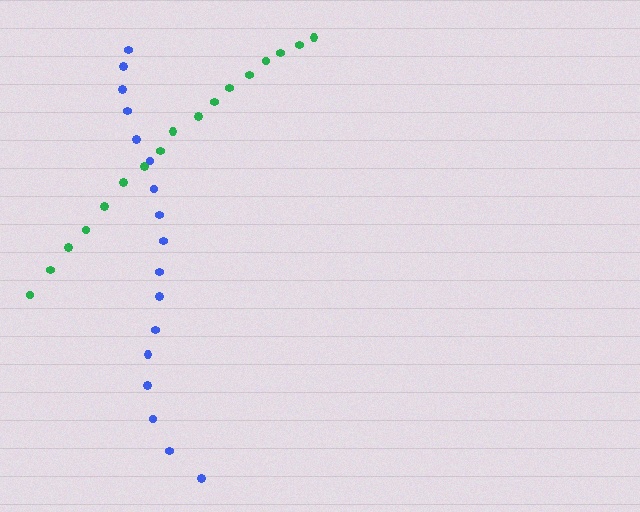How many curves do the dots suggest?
There are 2 distinct paths.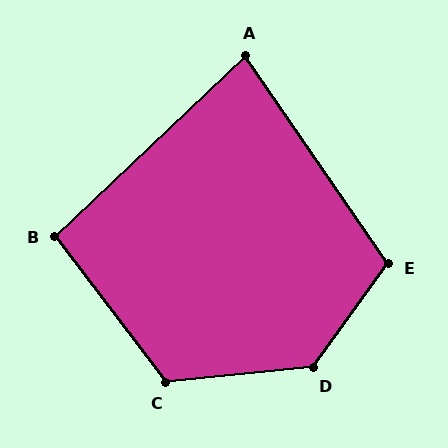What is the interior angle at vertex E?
Approximately 110 degrees (obtuse).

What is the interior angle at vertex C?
Approximately 121 degrees (obtuse).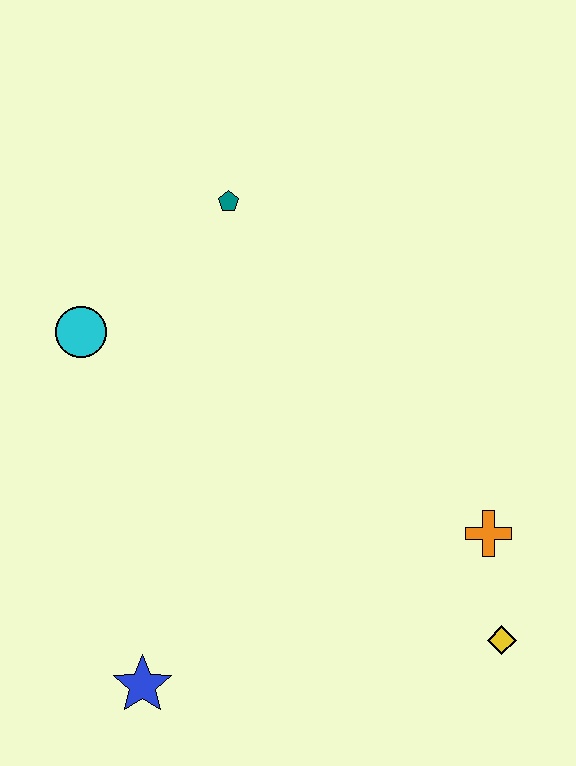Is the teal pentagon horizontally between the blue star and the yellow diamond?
Yes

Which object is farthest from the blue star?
The teal pentagon is farthest from the blue star.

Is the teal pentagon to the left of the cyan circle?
No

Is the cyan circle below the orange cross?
No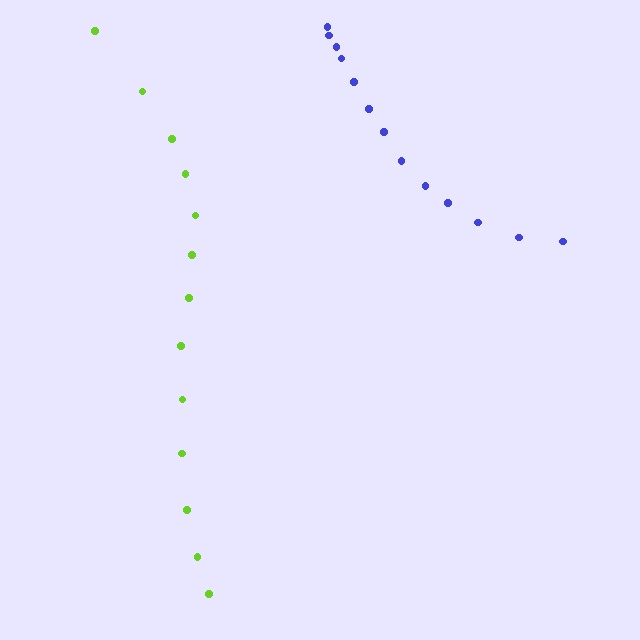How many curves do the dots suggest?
There are 2 distinct paths.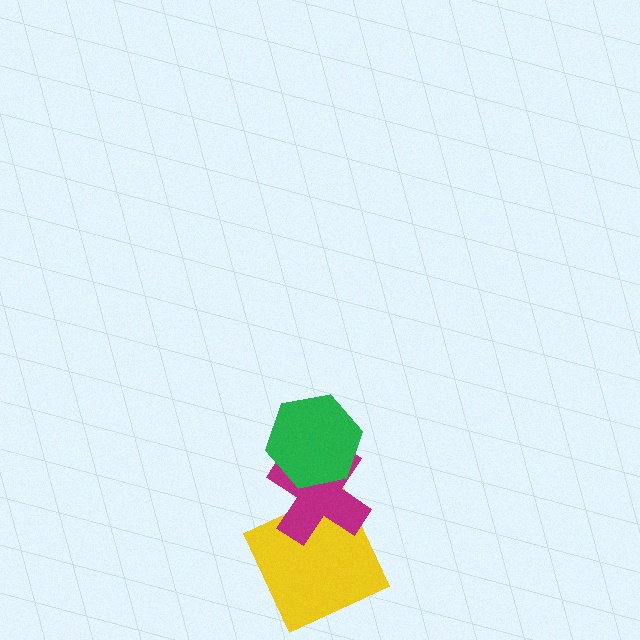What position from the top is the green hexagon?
The green hexagon is 1st from the top.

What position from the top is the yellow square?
The yellow square is 3rd from the top.